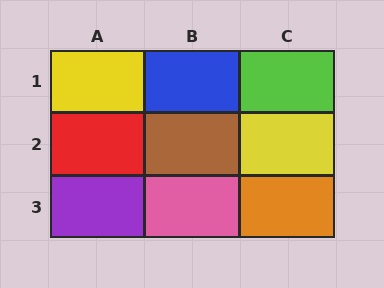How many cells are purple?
1 cell is purple.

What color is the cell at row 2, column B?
Brown.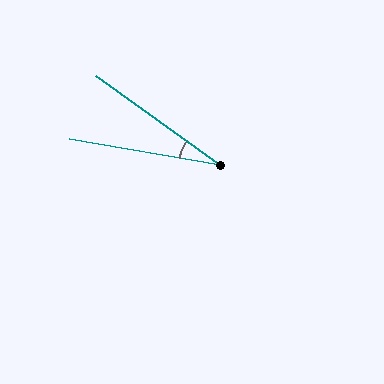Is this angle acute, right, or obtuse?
It is acute.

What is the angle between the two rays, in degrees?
Approximately 26 degrees.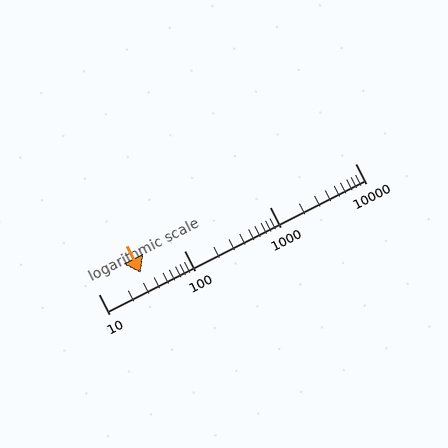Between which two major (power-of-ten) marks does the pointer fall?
The pointer is between 10 and 100.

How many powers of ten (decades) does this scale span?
The scale spans 3 decades, from 10 to 10000.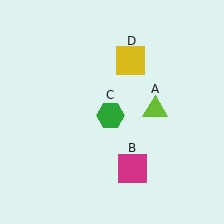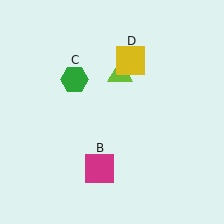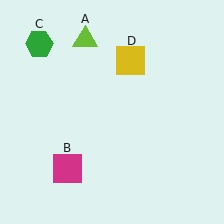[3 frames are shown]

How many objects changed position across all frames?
3 objects changed position: lime triangle (object A), magenta square (object B), green hexagon (object C).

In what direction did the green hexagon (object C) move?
The green hexagon (object C) moved up and to the left.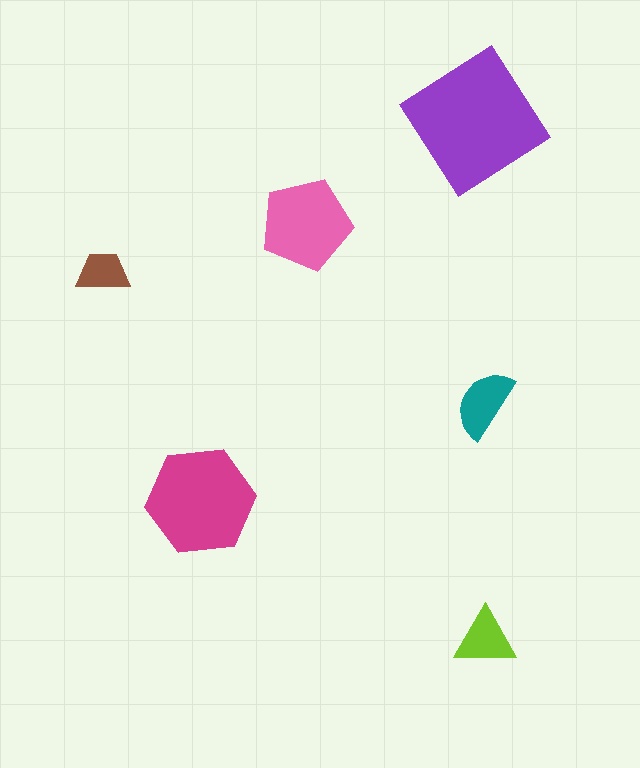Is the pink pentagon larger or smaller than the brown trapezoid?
Larger.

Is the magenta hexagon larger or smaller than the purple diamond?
Smaller.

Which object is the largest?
The purple diamond.